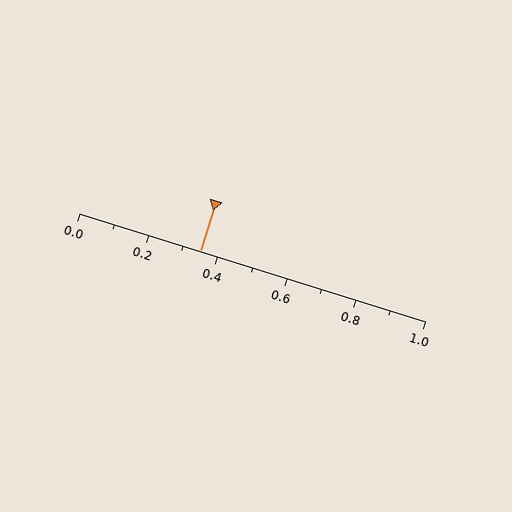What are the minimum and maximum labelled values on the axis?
The axis runs from 0.0 to 1.0.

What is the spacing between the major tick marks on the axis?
The major ticks are spaced 0.2 apart.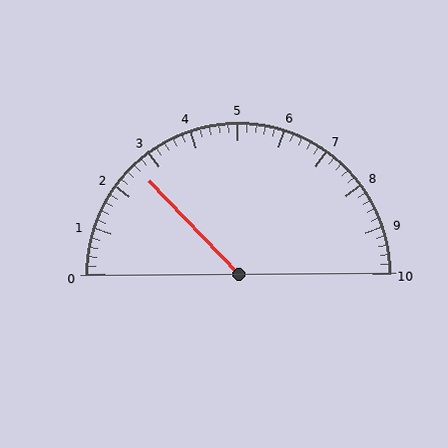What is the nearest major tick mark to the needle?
The nearest major tick mark is 3.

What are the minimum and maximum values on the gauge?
The gauge ranges from 0 to 10.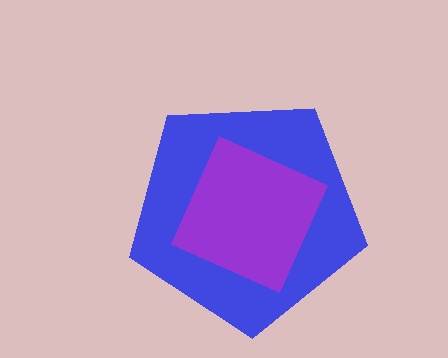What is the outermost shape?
The blue pentagon.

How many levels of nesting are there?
2.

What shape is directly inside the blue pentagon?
The purple square.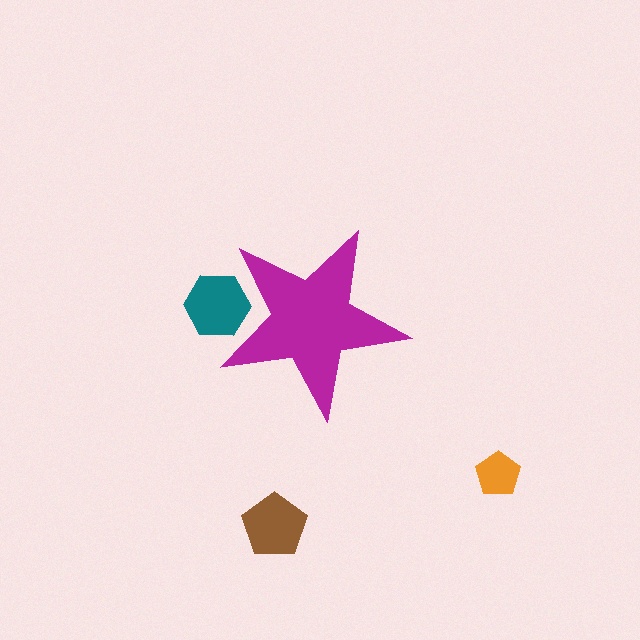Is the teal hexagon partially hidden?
Yes, the teal hexagon is partially hidden behind the magenta star.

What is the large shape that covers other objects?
A magenta star.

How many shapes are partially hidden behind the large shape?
1 shape is partially hidden.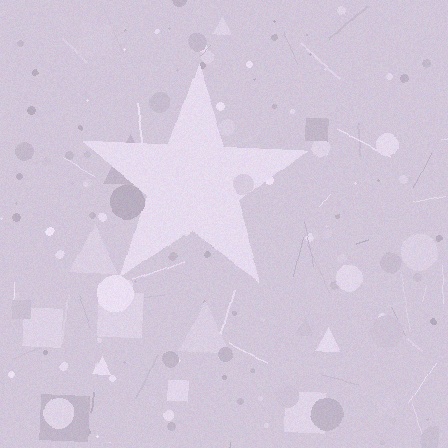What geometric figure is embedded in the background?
A star is embedded in the background.